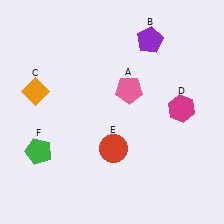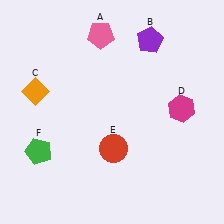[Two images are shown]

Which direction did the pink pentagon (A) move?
The pink pentagon (A) moved up.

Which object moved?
The pink pentagon (A) moved up.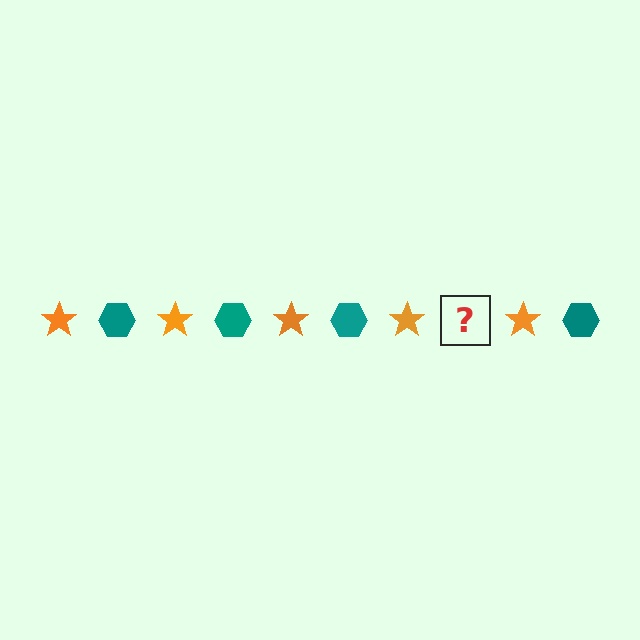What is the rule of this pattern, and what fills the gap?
The rule is that the pattern alternates between orange star and teal hexagon. The gap should be filled with a teal hexagon.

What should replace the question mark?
The question mark should be replaced with a teal hexagon.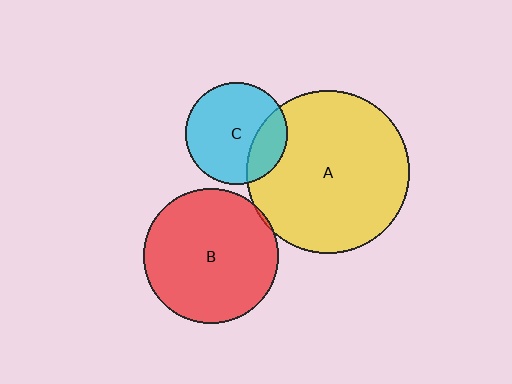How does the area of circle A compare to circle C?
Approximately 2.5 times.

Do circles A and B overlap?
Yes.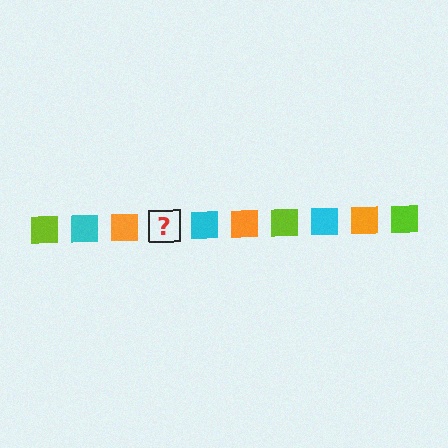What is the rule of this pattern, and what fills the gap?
The rule is that the pattern cycles through lime, cyan, orange squares. The gap should be filled with a lime square.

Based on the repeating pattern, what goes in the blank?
The blank should be a lime square.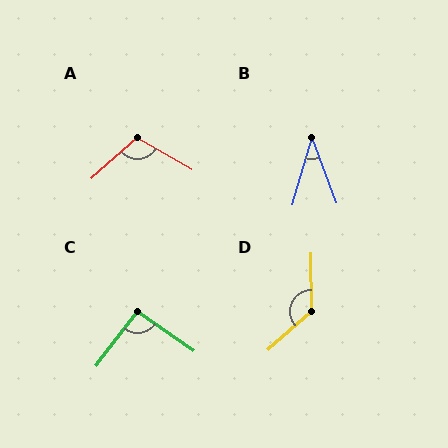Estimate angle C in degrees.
Approximately 93 degrees.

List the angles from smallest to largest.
B (36°), C (93°), A (108°), D (130°).